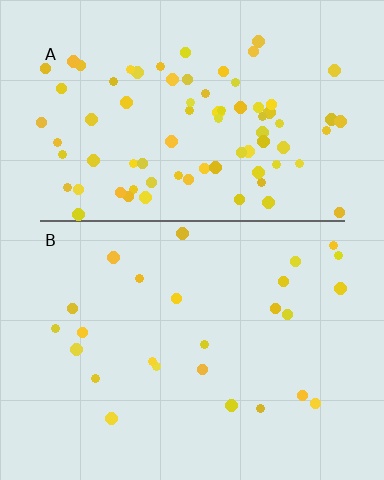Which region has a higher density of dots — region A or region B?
A (the top).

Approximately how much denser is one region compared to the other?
Approximately 3.1× — region A over region B.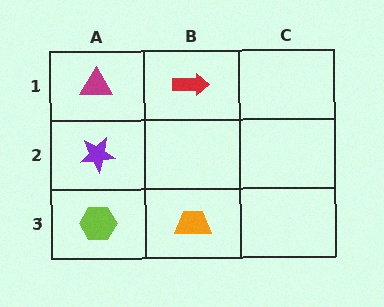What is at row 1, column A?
A magenta triangle.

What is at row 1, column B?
A red arrow.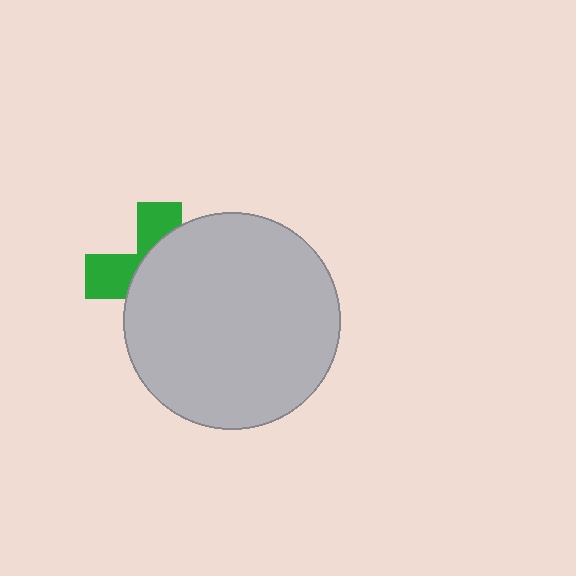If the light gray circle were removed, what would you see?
You would see the complete green cross.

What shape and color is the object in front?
The object in front is a light gray circle.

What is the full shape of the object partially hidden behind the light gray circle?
The partially hidden object is a green cross.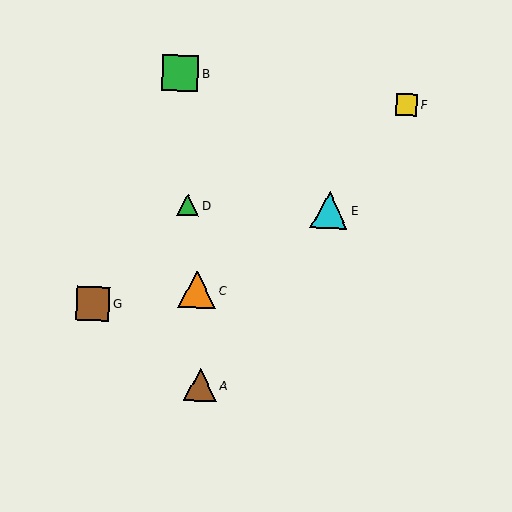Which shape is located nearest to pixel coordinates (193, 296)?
The orange triangle (labeled C) at (197, 290) is nearest to that location.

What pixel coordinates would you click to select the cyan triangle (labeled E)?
Click at (329, 210) to select the cyan triangle E.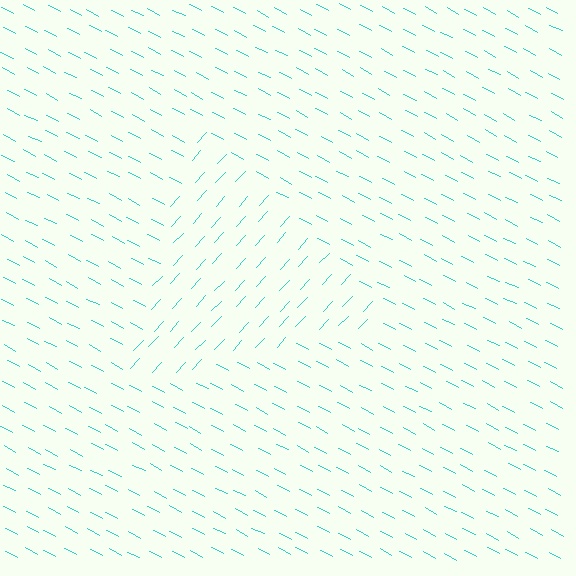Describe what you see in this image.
The image is filled with small cyan line segments. A triangle region in the image has lines oriented differently from the surrounding lines, creating a visible texture boundary.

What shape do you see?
I see a triangle.